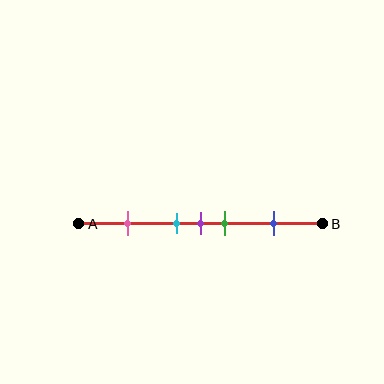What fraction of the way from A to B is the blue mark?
The blue mark is approximately 80% (0.8) of the way from A to B.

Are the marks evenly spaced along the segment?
No, the marks are not evenly spaced.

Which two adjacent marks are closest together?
The cyan and purple marks are the closest adjacent pair.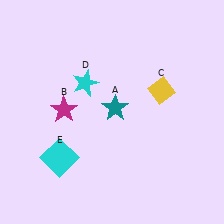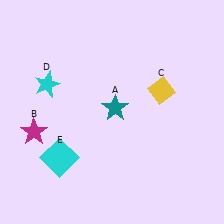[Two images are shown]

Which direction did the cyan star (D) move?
The cyan star (D) moved left.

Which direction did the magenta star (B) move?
The magenta star (B) moved left.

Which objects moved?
The objects that moved are: the magenta star (B), the cyan star (D).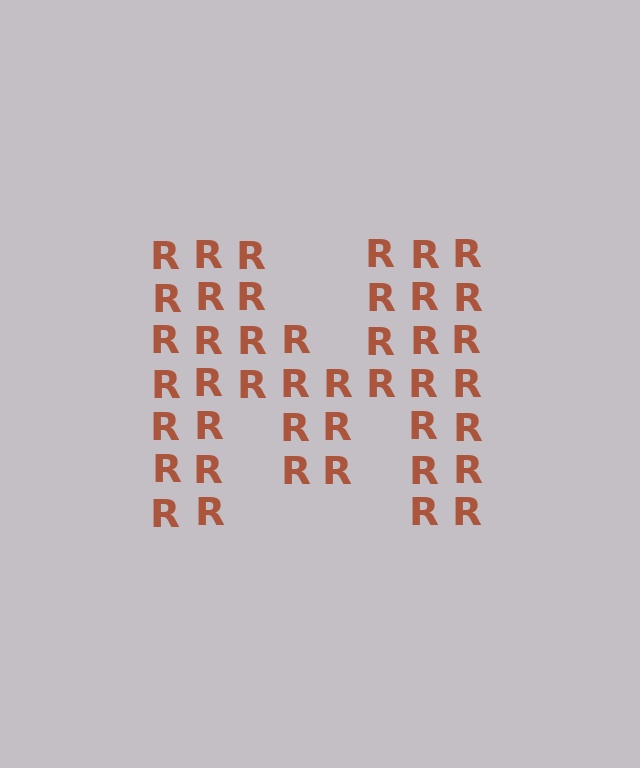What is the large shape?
The large shape is the letter M.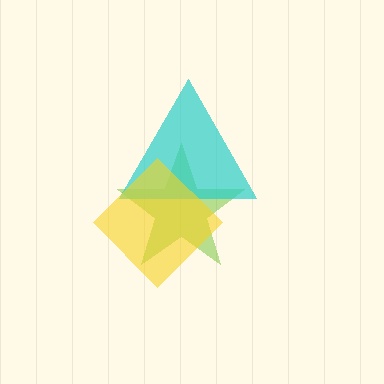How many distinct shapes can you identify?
There are 3 distinct shapes: a lime star, a cyan triangle, a yellow diamond.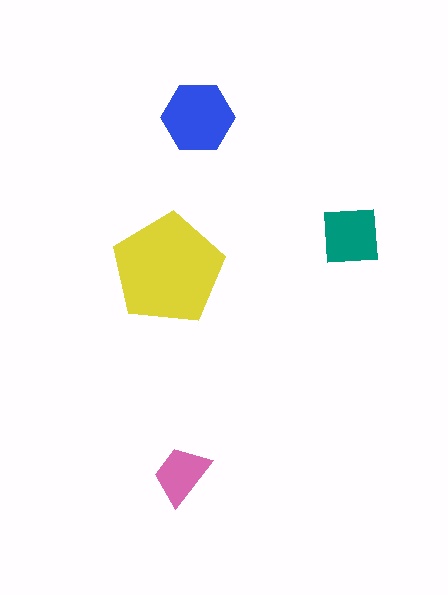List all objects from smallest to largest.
The pink trapezoid, the teal square, the blue hexagon, the yellow pentagon.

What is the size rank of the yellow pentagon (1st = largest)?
1st.